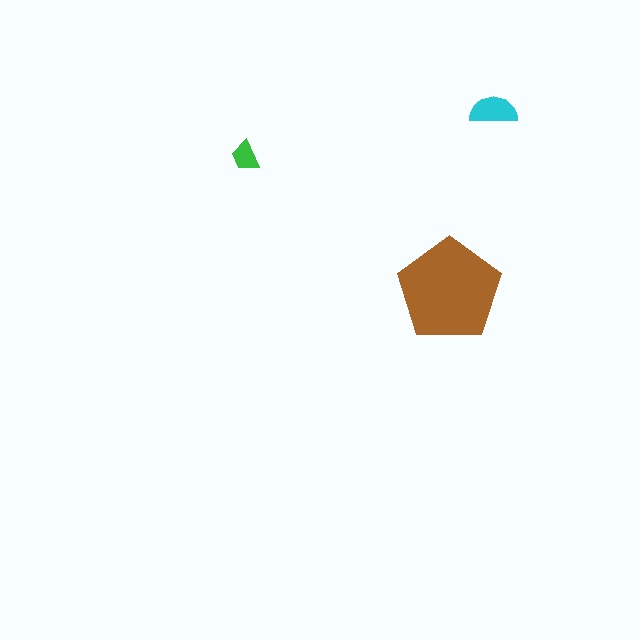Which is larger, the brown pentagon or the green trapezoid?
The brown pentagon.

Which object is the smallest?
The green trapezoid.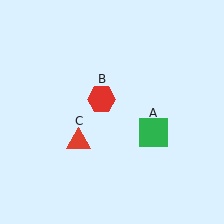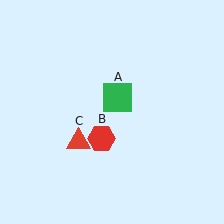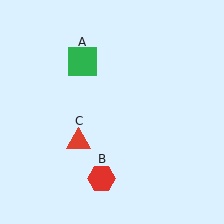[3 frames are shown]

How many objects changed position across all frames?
2 objects changed position: green square (object A), red hexagon (object B).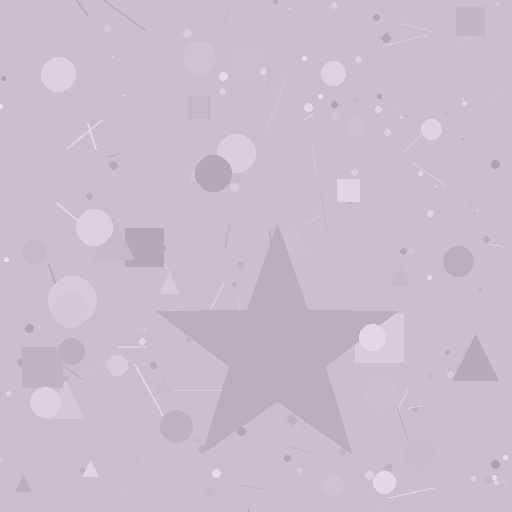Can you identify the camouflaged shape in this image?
The camouflaged shape is a star.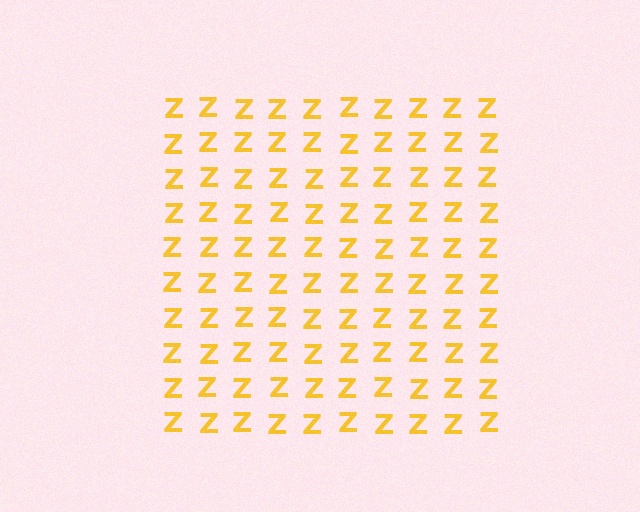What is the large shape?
The large shape is a square.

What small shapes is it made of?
It is made of small letter Z's.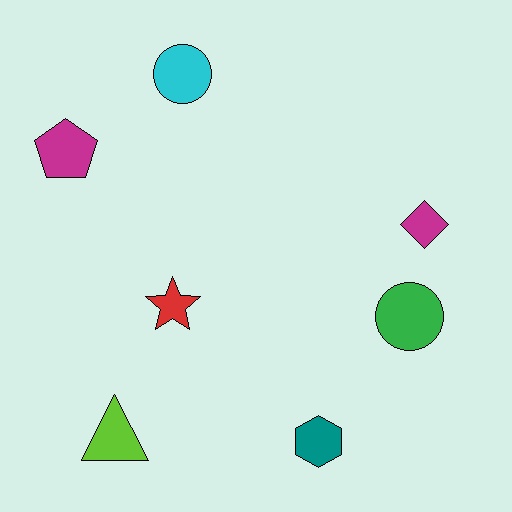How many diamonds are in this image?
There is 1 diamond.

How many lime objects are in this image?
There is 1 lime object.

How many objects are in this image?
There are 7 objects.